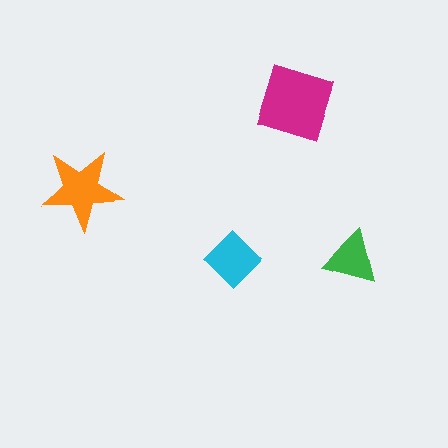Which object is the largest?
The magenta square.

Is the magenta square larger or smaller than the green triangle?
Larger.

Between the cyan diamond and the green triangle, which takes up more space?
The cyan diamond.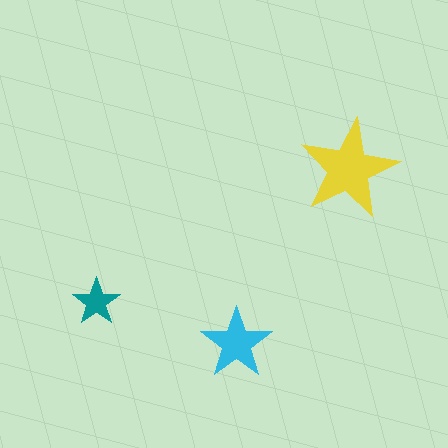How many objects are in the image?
There are 3 objects in the image.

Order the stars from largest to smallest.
the yellow one, the cyan one, the teal one.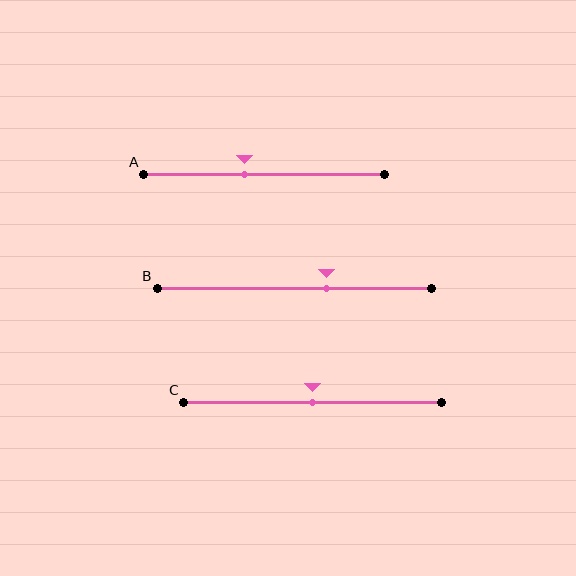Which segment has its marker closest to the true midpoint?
Segment C has its marker closest to the true midpoint.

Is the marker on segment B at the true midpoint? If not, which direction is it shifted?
No, the marker on segment B is shifted to the right by about 12% of the segment length.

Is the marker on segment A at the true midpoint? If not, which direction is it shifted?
No, the marker on segment A is shifted to the left by about 8% of the segment length.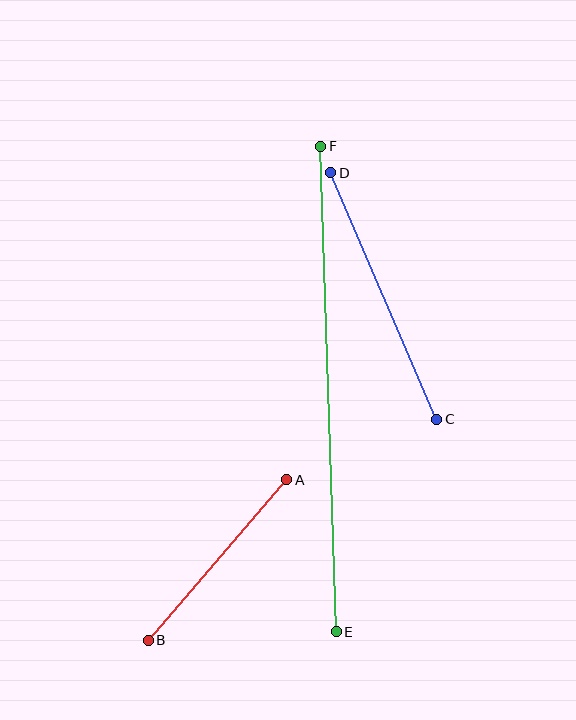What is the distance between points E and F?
The distance is approximately 486 pixels.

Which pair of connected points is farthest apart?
Points E and F are farthest apart.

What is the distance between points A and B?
The distance is approximately 212 pixels.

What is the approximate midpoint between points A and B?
The midpoint is at approximately (218, 560) pixels.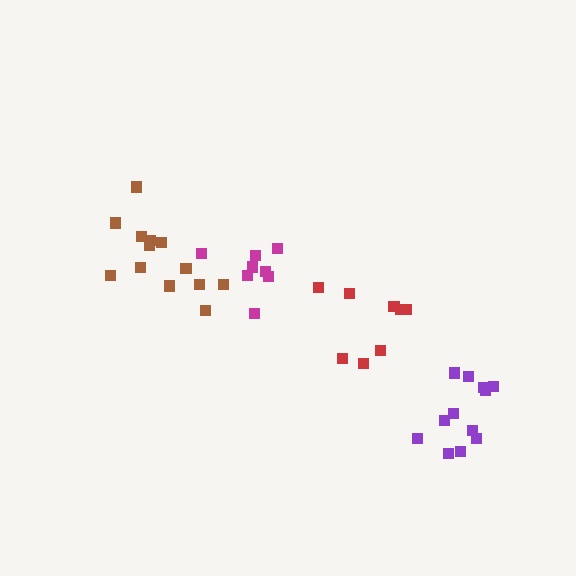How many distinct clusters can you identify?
There are 4 distinct clusters.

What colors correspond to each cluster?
The clusters are colored: magenta, brown, red, purple.